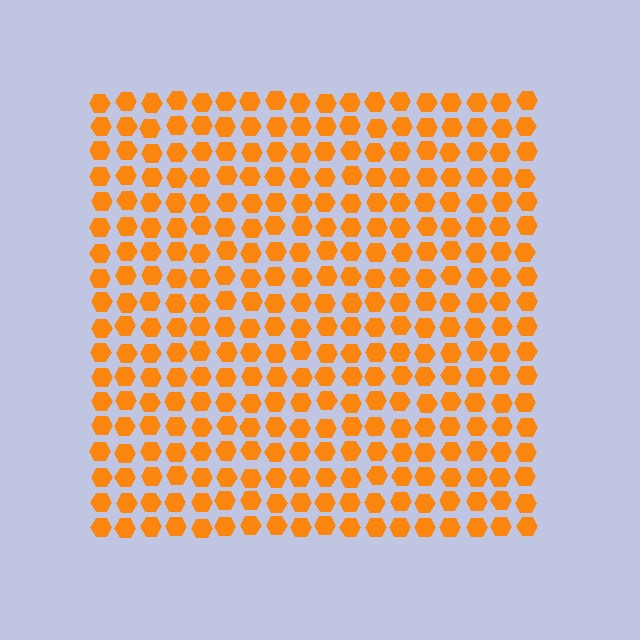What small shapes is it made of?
It is made of small hexagons.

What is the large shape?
The large shape is a square.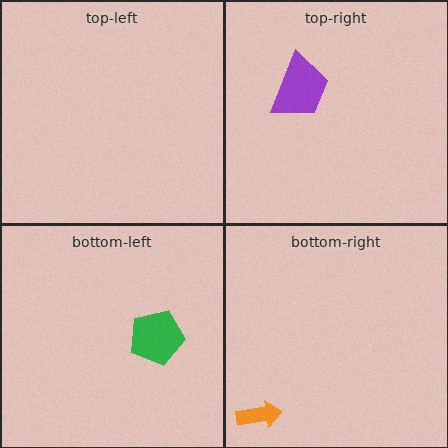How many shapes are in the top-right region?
1.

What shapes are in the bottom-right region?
The orange arrow.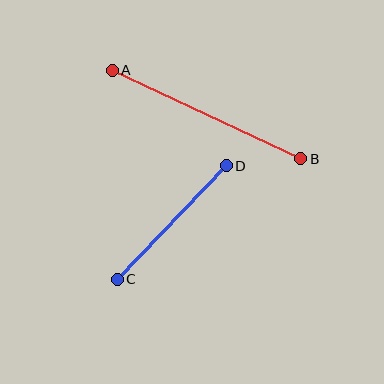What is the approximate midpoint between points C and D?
The midpoint is at approximately (172, 222) pixels.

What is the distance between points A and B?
The distance is approximately 208 pixels.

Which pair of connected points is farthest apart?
Points A and B are farthest apart.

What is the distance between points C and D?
The distance is approximately 157 pixels.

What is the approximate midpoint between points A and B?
The midpoint is at approximately (206, 115) pixels.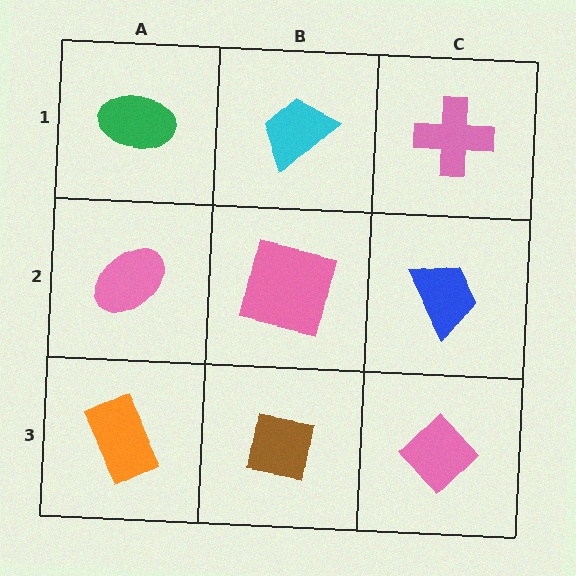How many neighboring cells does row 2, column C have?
3.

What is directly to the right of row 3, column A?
A brown square.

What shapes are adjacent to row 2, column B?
A cyan trapezoid (row 1, column B), a brown square (row 3, column B), a pink ellipse (row 2, column A), a blue trapezoid (row 2, column C).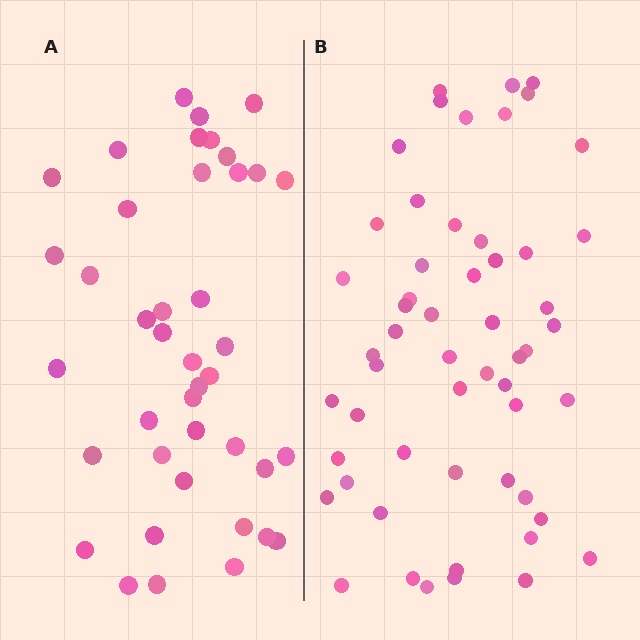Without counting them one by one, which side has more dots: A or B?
Region B (the right region) has more dots.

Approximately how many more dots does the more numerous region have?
Region B has approximately 15 more dots than region A.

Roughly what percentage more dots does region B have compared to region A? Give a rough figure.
About 35% more.